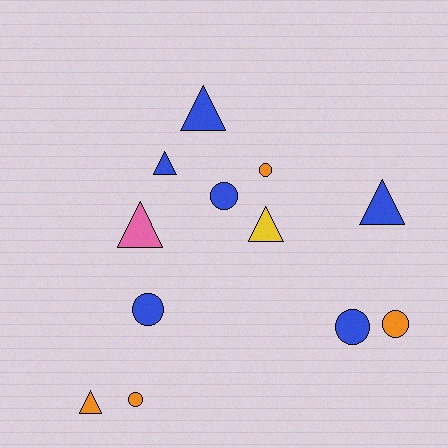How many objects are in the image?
There are 12 objects.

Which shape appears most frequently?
Circle, with 6 objects.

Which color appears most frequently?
Blue, with 6 objects.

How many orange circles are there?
There are 3 orange circles.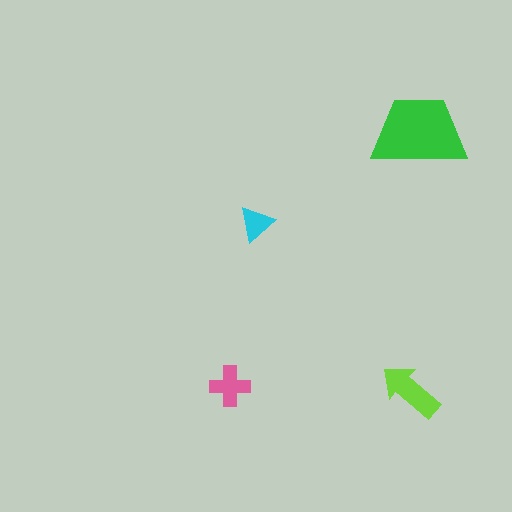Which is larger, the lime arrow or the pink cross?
The lime arrow.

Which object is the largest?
The green trapezoid.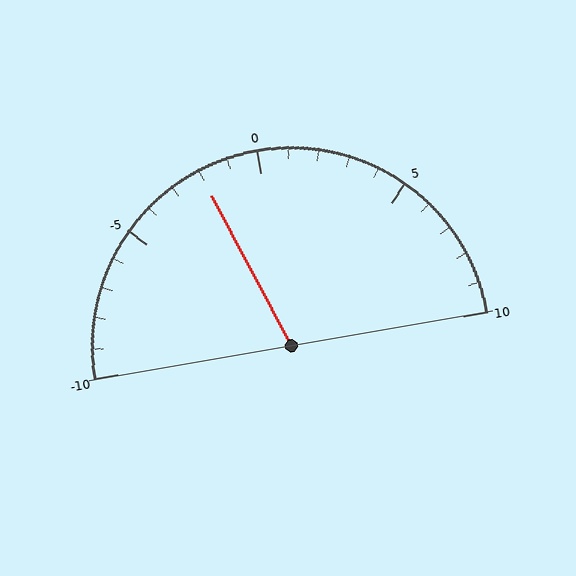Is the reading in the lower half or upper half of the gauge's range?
The reading is in the lower half of the range (-10 to 10).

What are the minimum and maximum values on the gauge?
The gauge ranges from -10 to 10.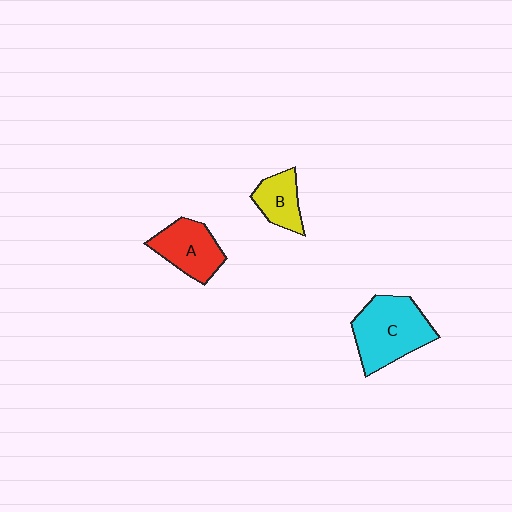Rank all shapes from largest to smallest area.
From largest to smallest: C (cyan), A (red), B (yellow).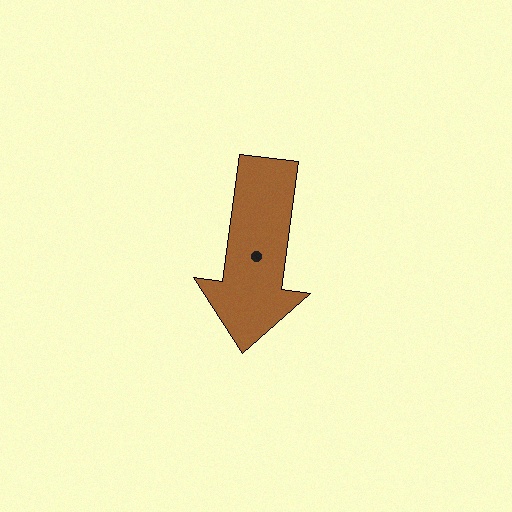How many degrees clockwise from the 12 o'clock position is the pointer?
Approximately 188 degrees.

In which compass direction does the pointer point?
South.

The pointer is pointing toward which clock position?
Roughly 6 o'clock.